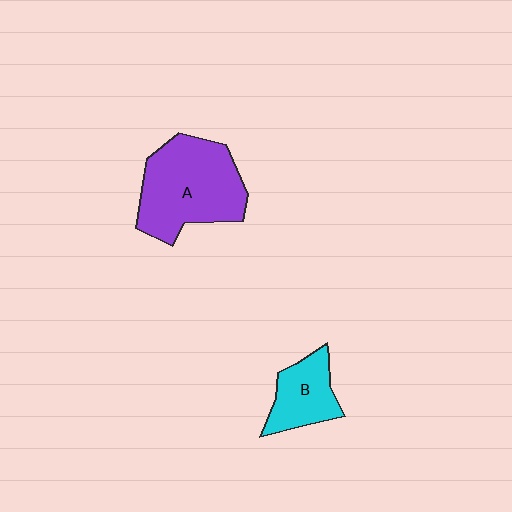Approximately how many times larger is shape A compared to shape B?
Approximately 2.0 times.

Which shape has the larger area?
Shape A (purple).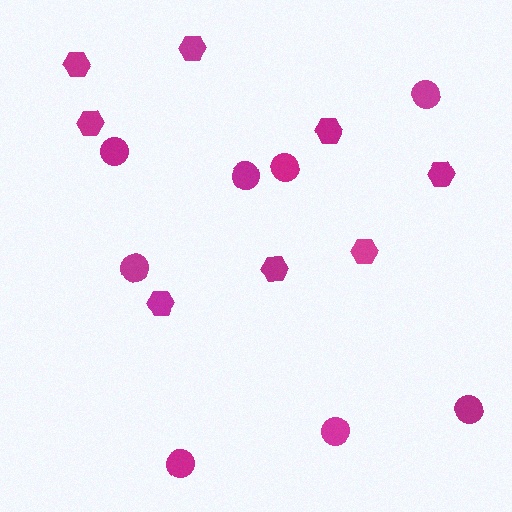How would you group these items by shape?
There are 2 groups: one group of hexagons (8) and one group of circles (8).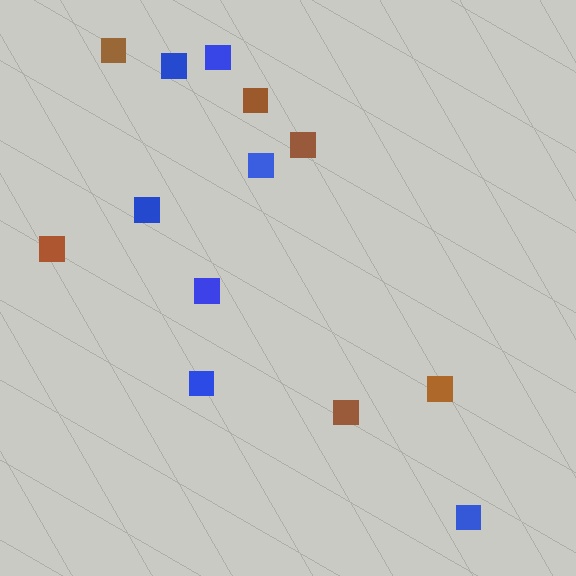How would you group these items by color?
There are 2 groups: one group of blue squares (7) and one group of brown squares (6).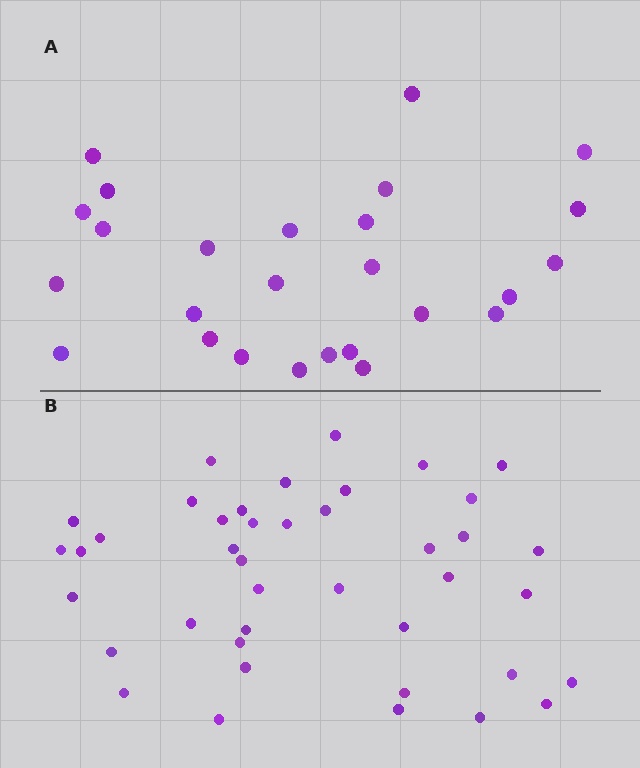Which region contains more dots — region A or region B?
Region B (the bottom region) has more dots.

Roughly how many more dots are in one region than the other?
Region B has approximately 15 more dots than region A.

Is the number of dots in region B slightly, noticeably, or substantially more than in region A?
Region B has substantially more. The ratio is roughly 1.6 to 1.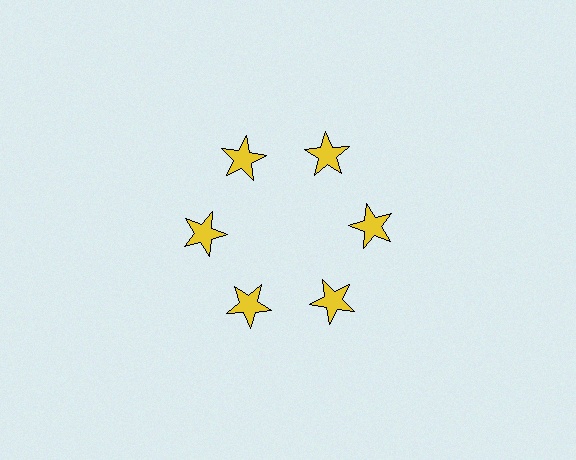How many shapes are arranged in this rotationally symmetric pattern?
There are 6 shapes, arranged in 6 groups of 1.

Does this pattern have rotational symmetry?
Yes, this pattern has 6-fold rotational symmetry. It looks the same after rotating 60 degrees around the center.